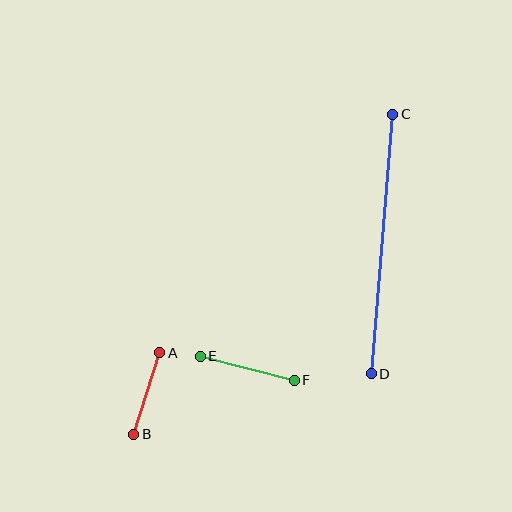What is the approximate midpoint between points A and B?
The midpoint is at approximately (147, 394) pixels.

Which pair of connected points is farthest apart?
Points C and D are farthest apart.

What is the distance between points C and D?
The distance is approximately 260 pixels.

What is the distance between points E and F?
The distance is approximately 97 pixels.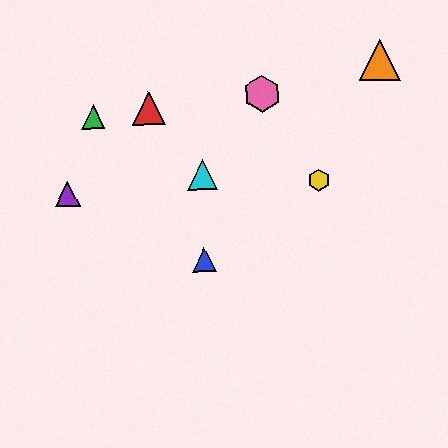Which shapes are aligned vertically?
The blue triangle, the cyan triangle are aligned vertically.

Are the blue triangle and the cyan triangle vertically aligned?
Yes, both are at x≈204.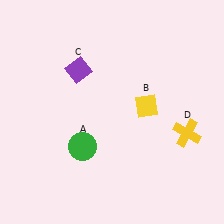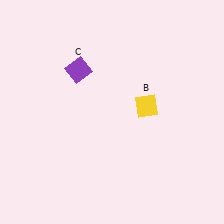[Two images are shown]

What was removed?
The green circle (A), the yellow cross (D) were removed in Image 2.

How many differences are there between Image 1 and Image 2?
There are 2 differences between the two images.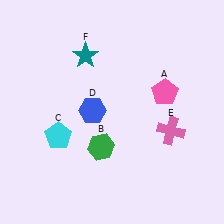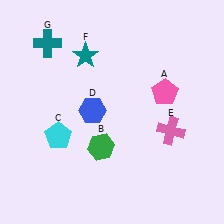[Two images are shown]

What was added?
A teal cross (G) was added in Image 2.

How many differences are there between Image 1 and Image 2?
There is 1 difference between the two images.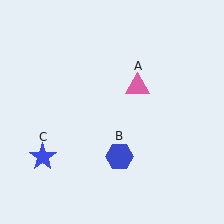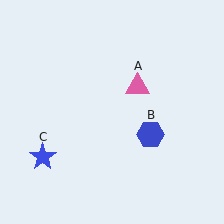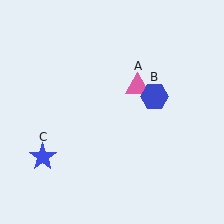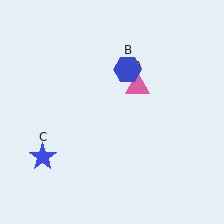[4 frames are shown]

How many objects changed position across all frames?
1 object changed position: blue hexagon (object B).